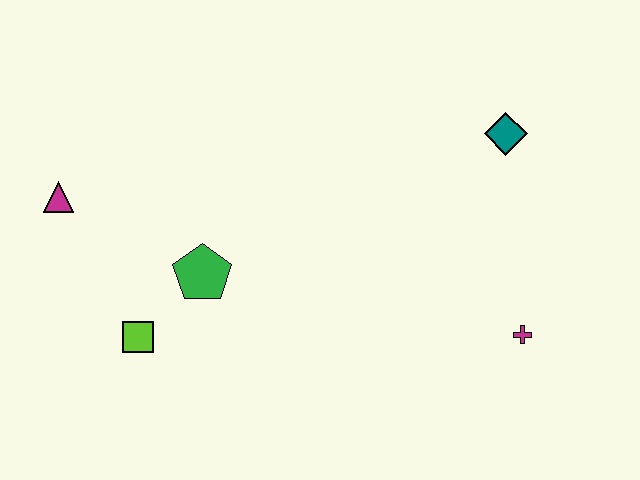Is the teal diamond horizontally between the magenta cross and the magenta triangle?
Yes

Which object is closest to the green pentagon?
The lime square is closest to the green pentagon.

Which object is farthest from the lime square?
The teal diamond is farthest from the lime square.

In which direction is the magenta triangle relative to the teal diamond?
The magenta triangle is to the left of the teal diamond.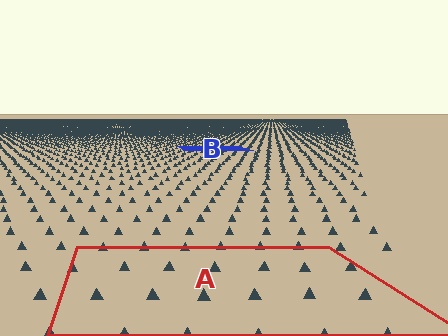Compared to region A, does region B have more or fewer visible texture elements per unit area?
Region B has more texture elements per unit area — they are packed more densely because it is farther away.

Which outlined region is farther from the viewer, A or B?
Region B is farther from the viewer — the texture elements inside it appear smaller and more densely packed.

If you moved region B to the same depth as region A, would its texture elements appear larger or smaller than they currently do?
They would appear larger. At a closer depth, the same texture elements are projected at a bigger on-screen size.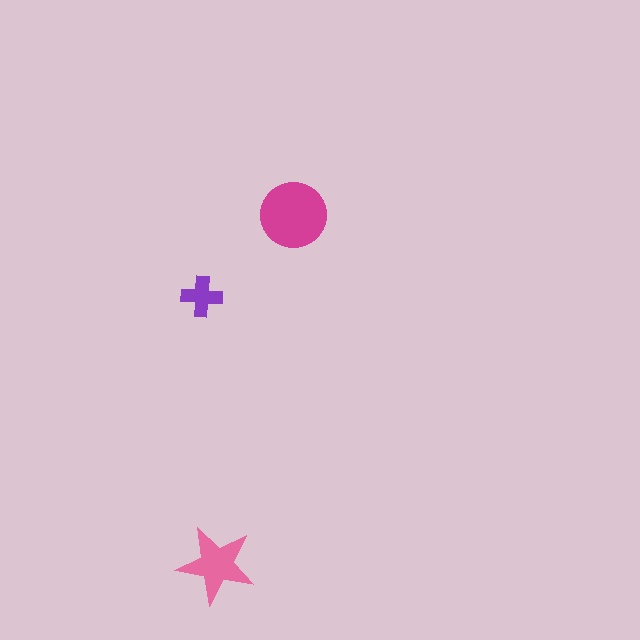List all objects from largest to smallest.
The magenta circle, the pink star, the purple cross.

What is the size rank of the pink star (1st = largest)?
2nd.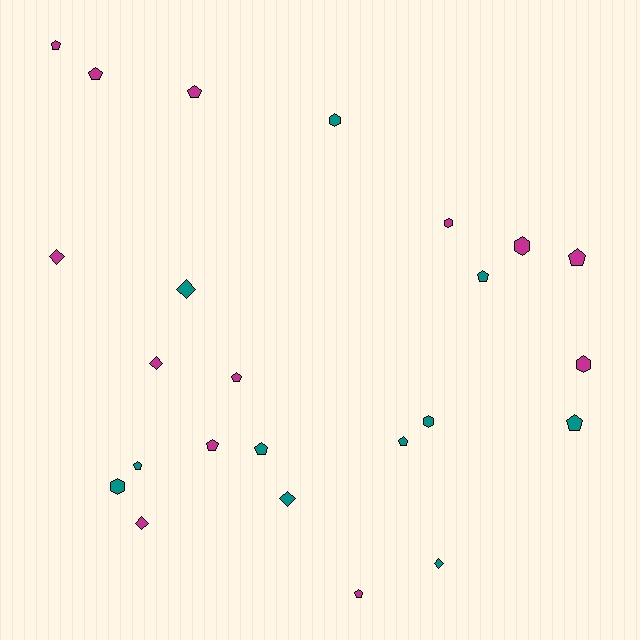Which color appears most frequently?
Magenta, with 13 objects.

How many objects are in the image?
There are 24 objects.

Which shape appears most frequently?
Pentagon, with 12 objects.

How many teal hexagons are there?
There are 3 teal hexagons.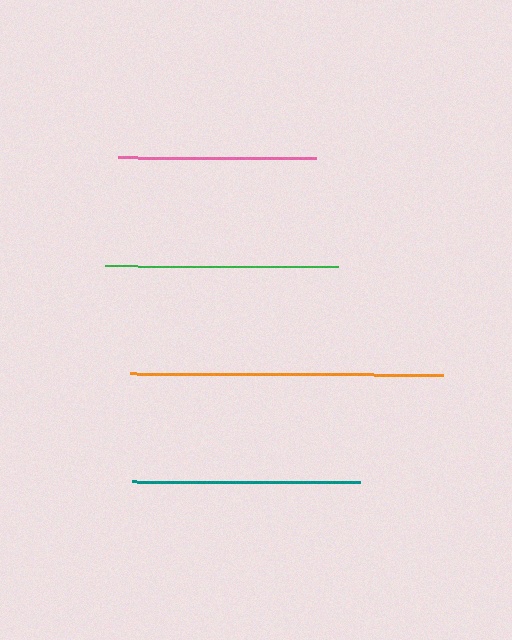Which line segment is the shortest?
The pink line is the shortest at approximately 198 pixels.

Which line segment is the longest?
The orange line is the longest at approximately 313 pixels.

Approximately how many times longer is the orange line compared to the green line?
The orange line is approximately 1.3 times the length of the green line.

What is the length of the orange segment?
The orange segment is approximately 313 pixels long.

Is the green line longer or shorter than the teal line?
The green line is longer than the teal line.